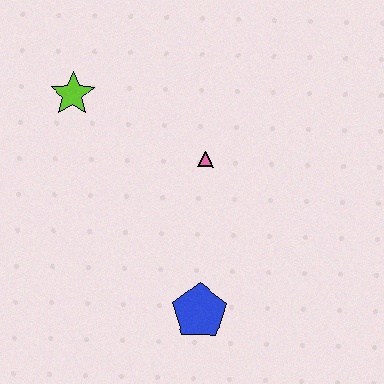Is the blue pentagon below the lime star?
Yes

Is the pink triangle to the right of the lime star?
Yes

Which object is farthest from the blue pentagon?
The lime star is farthest from the blue pentagon.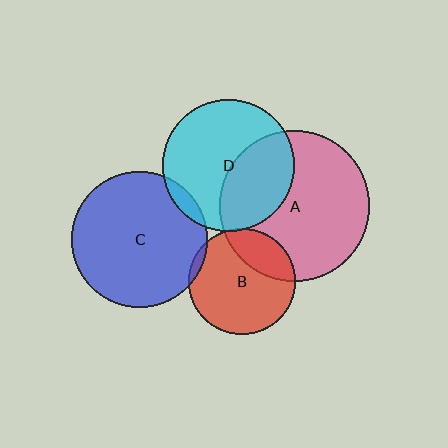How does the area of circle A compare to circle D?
Approximately 1.3 times.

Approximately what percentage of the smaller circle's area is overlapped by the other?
Approximately 5%.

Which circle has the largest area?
Circle A (pink).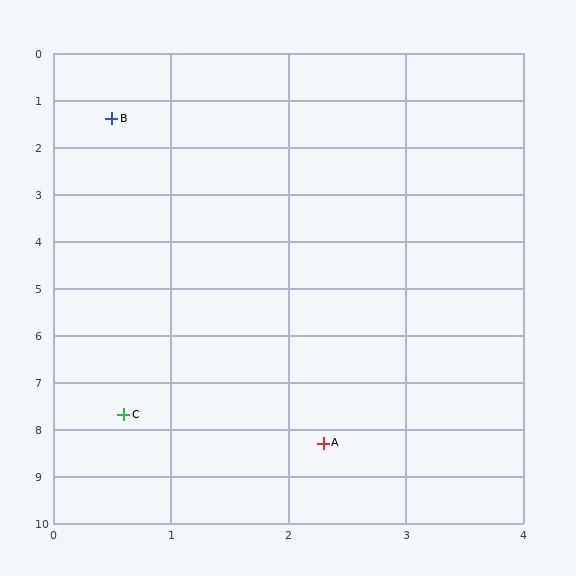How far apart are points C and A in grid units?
Points C and A are about 1.8 grid units apart.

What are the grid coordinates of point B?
Point B is at approximately (0.5, 1.4).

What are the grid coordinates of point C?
Point C is at approximately (0.6, 7.7).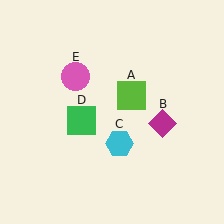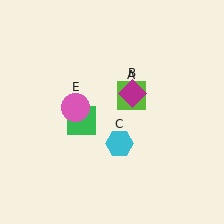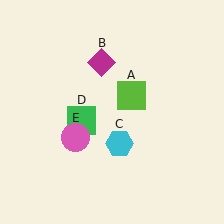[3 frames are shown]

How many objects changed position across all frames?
2 objects changed position: magenta diamond (object B), pink circle (object E).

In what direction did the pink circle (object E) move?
The pink circle (object E) moved down.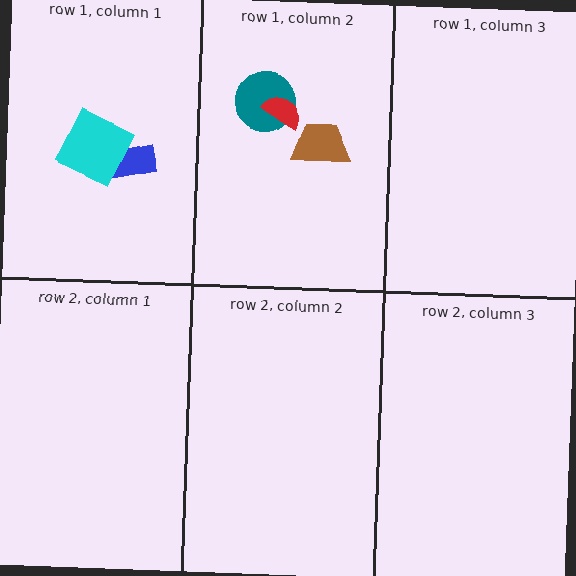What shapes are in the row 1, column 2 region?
The teal circle, the brown trapezoid, the red semicircle.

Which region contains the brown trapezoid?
The row 1, column 2 region.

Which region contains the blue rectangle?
The row 1, column 1 region.